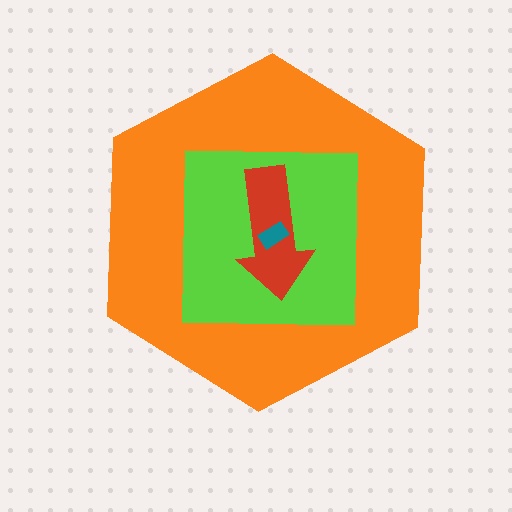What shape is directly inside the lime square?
The red arrow.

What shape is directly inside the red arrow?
The teal rectangle.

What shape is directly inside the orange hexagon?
The lime square.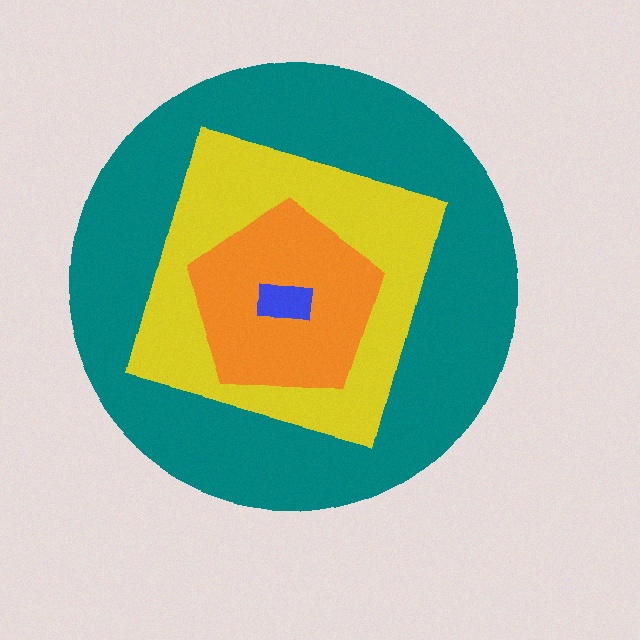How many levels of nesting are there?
4.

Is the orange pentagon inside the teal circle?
Yes.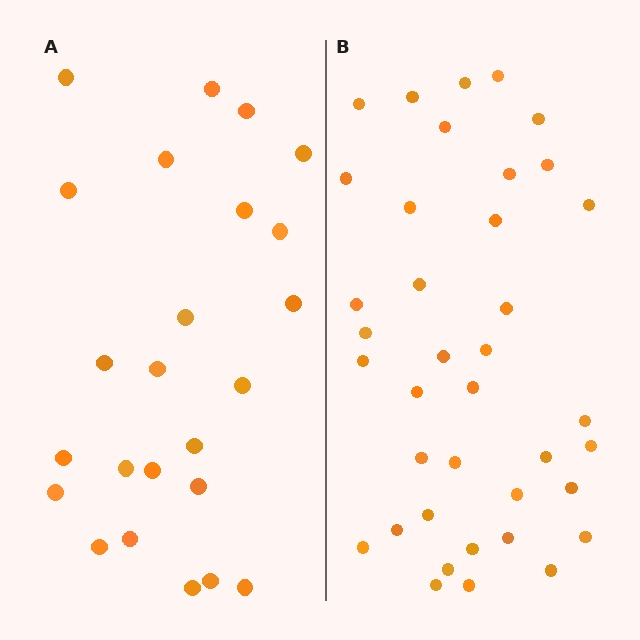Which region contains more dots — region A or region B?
Region B (the right region) has more dots.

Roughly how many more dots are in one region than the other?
Region B has approximately 15 more dots than region A.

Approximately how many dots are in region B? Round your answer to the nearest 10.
About 40 dots. (The exact count is 38, which rounds to 40.)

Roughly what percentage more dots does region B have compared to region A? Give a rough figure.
About 60% more.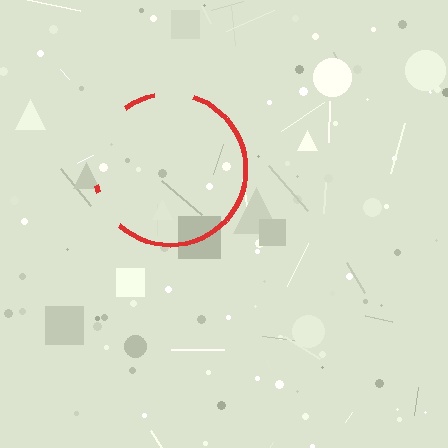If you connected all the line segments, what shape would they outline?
They would outline a circle.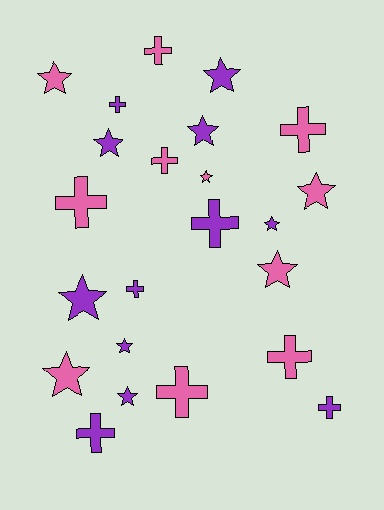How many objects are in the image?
There are 23 objects.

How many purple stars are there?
There are 7 purple stars.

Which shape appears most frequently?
Star, with 12 objects.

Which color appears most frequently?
Purple, with 12 objects.